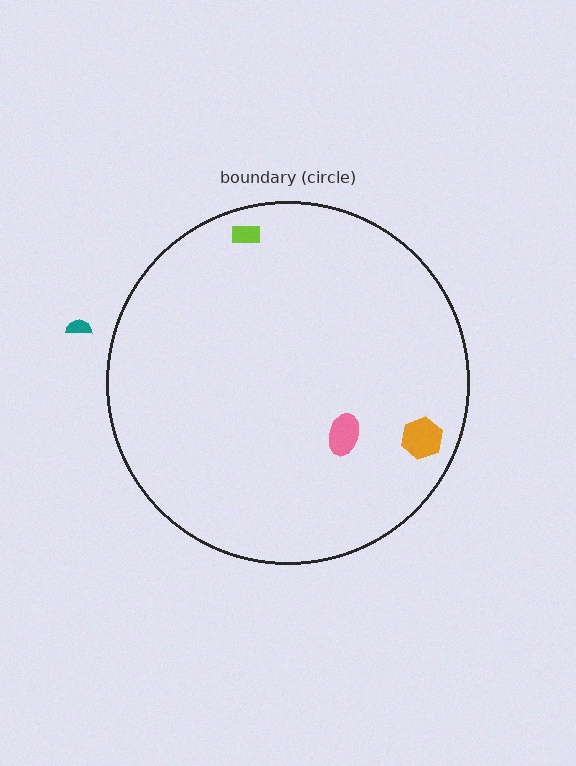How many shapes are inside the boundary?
3 inside, 1 outside.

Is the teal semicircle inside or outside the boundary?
Outside.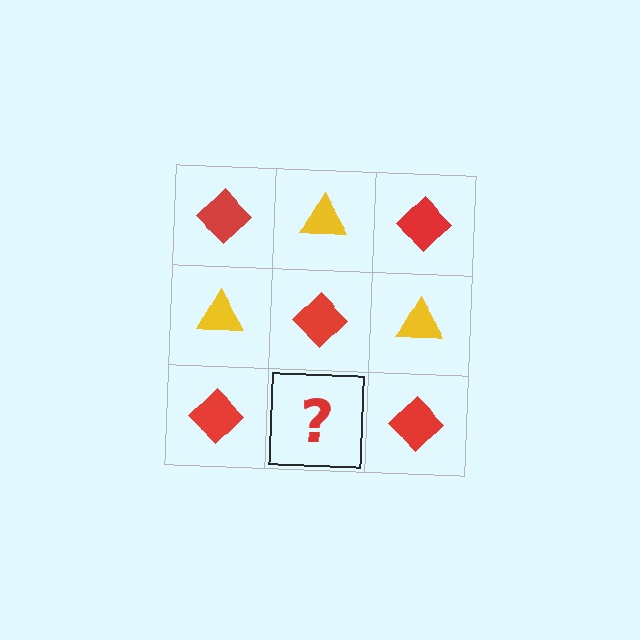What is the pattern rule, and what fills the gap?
The rule is that it alternates red diamond and yellow triangle in a checkerboard pattern. The gap should be filled with a yellow triangle.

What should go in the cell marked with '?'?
The missing cell should contain a yellow triangle.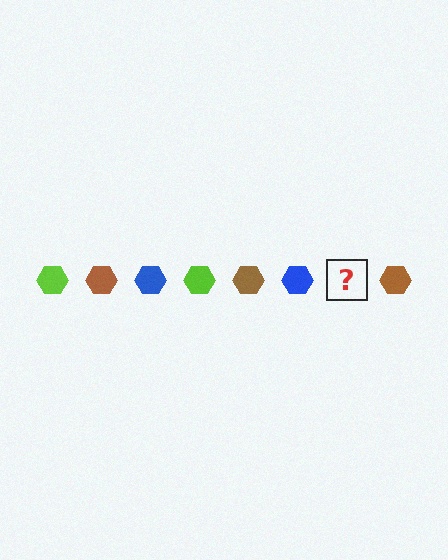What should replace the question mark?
The question mark should be replaced with a lime hexagon.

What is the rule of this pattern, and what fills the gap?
The rule is that the pattern cycles through lime, brown, blue hexagons. The gap should be filled with a lime hexagon.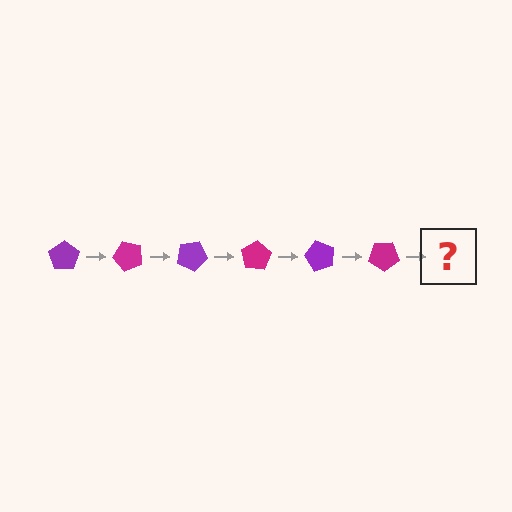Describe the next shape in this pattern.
It should be a purple pentagon, rotated 300 degrees from the start.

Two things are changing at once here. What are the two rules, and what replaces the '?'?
The two rules are that it rotates 50 degrees each step and the color cycles through purple and magenta. The '?' should be a purple pentagon, rotated 300 degrees from the start.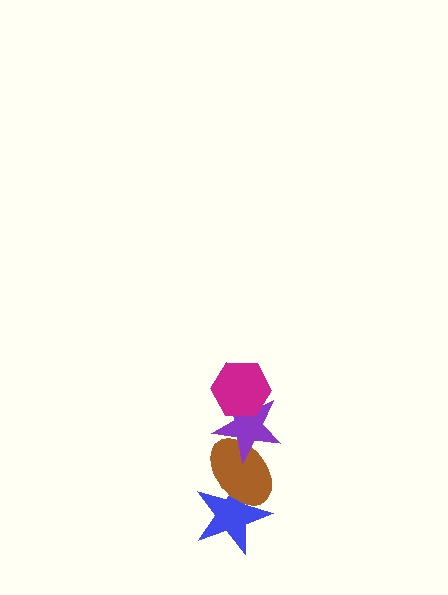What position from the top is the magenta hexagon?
The magenta hexagon is 1st from the top.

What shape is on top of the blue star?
The brown ellipse is on top of the blue star.